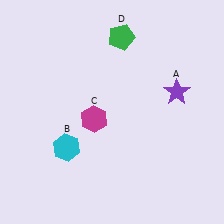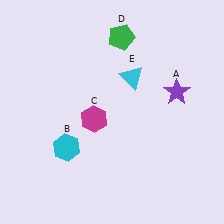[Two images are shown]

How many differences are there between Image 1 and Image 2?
There is 1 difference between the two images.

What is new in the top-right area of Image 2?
A cyan triangle (E) was added in the top-right area of Image 2.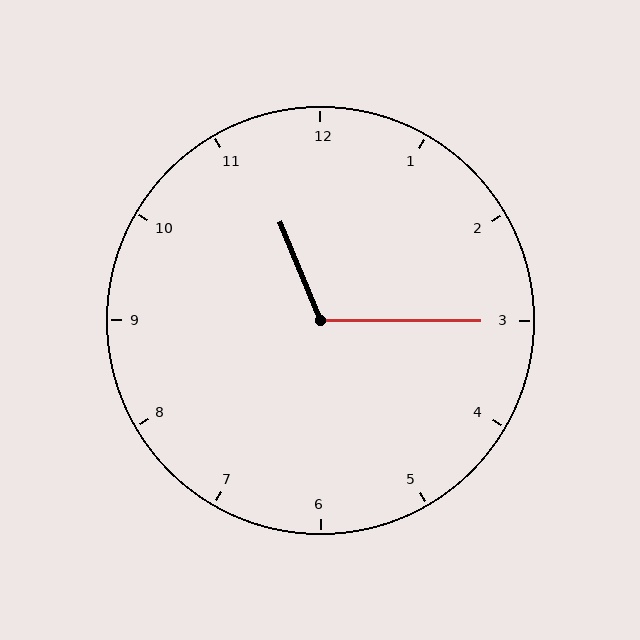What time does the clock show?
11:15.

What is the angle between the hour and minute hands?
Approximately 112 degrees.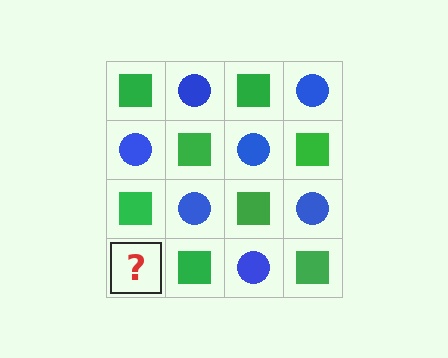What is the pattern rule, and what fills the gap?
The rule is that it alternates green square and blue circle in a checkerboard pattern. The gap should be filled with a blue circle.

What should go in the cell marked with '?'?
The missing cell should contain a blue circle.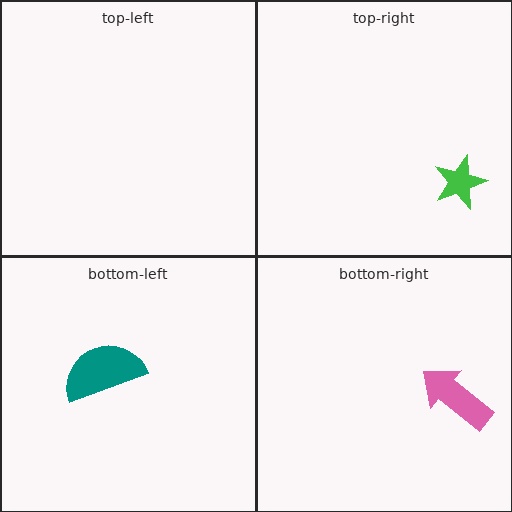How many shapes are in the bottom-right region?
1.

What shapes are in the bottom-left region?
The teal semicircle.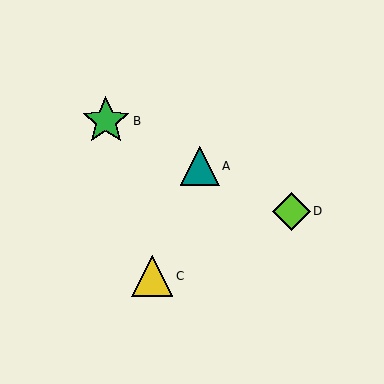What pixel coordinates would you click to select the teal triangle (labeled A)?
Click at (200, 166) to select the teal triangle A.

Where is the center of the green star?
The center of the green star is at (106, 121).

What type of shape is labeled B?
Shape B is a green star.